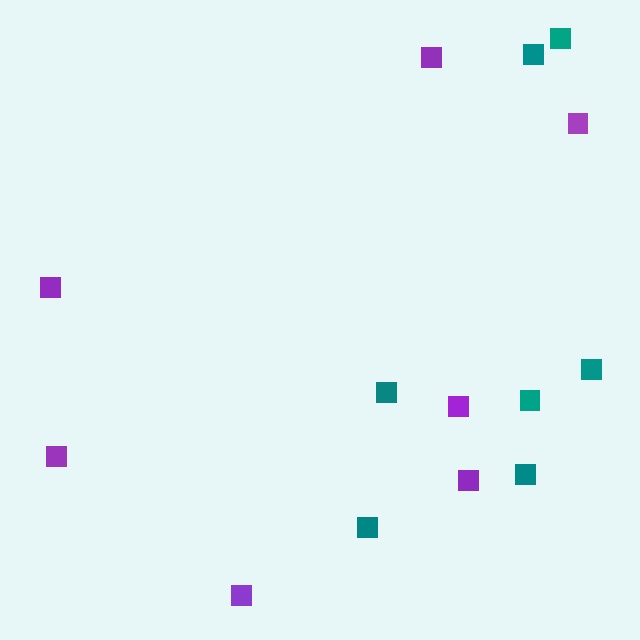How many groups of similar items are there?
There are 2 groups: one group of purple squares (7) and one group of teal squares (7).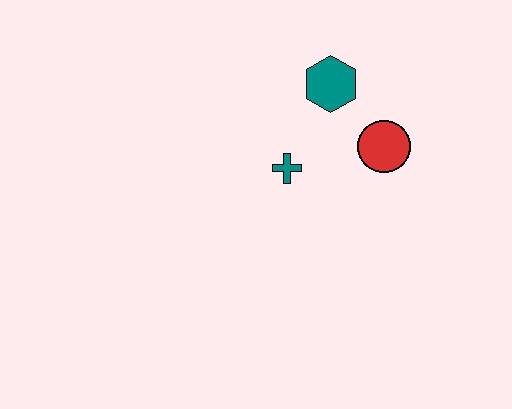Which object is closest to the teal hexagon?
The red circle is closest to the teal hexagon.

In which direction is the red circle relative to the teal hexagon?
The red circle is below the teal hexagon.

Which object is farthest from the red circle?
The teal cross is farthest from the red circle.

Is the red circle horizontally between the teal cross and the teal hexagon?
No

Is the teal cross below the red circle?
Yes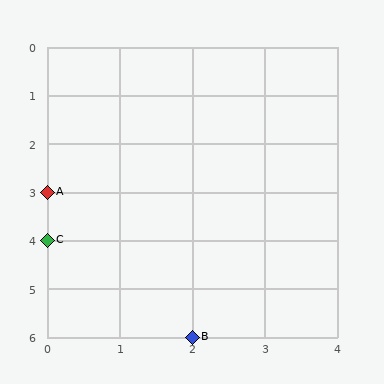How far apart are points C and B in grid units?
Points C and B are 2 columns and 2 rows apart (about 2.8 grid units diagonally).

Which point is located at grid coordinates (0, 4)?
Point C is at (0, 4).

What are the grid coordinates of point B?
Point B is at grid coordinates (2, 6).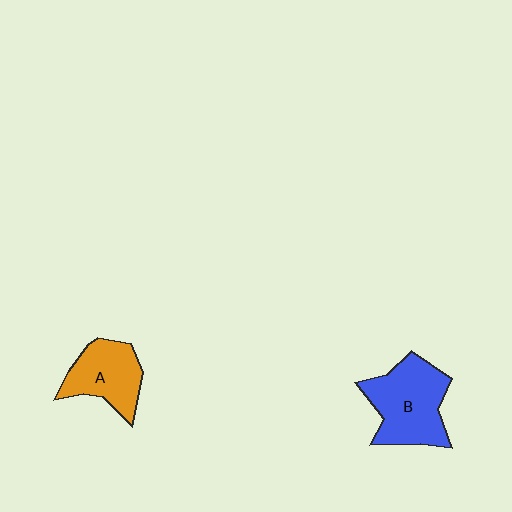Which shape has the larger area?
Shape B (blue).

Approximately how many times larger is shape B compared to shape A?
Approximately 1.4 times.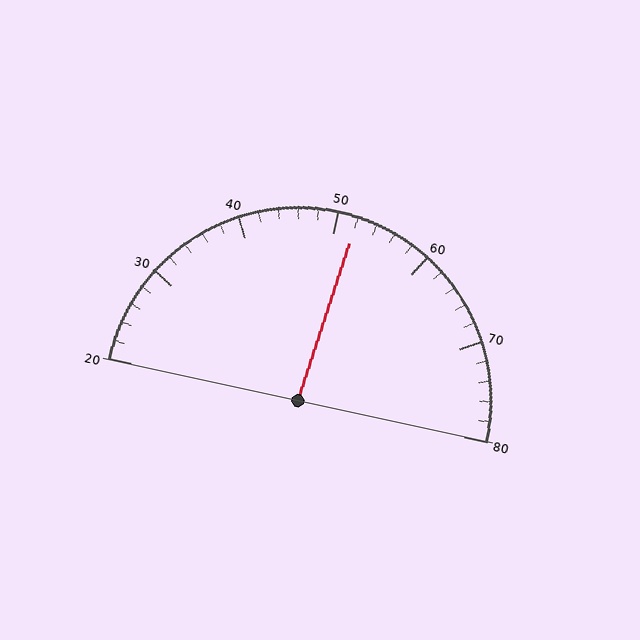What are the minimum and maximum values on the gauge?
The gauge ranges from 20 to 80.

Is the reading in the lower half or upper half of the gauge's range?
The reading is in the upper half of the range (20 to 80).